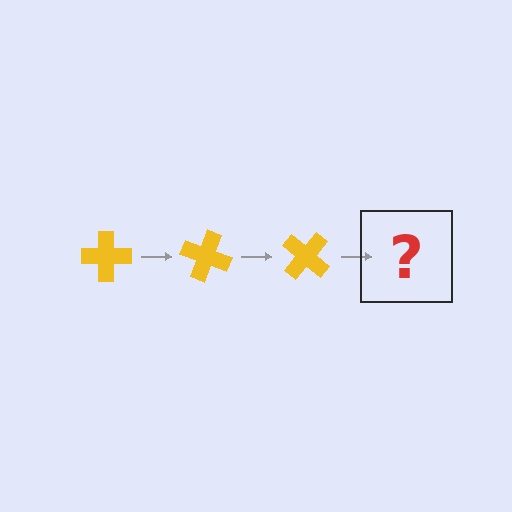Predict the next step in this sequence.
The next step is a yellow cross rotated 60 degrees.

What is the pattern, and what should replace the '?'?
The pattern is that the cross rotates 20 degrees each step. The '?' should be a yellow cross rotated 60 degrees.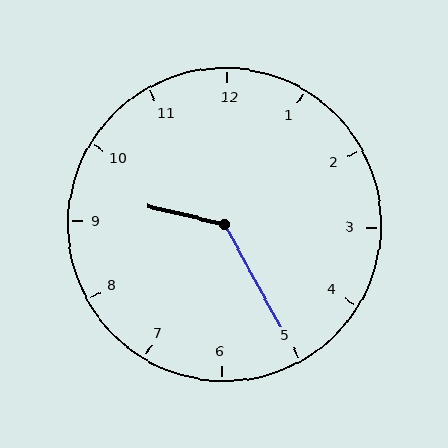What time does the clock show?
9:25.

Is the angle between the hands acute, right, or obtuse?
It is obtuse.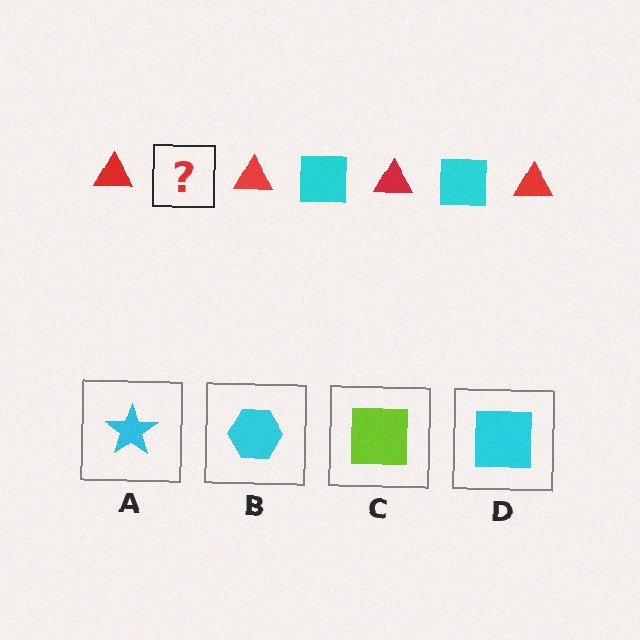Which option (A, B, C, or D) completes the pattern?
D.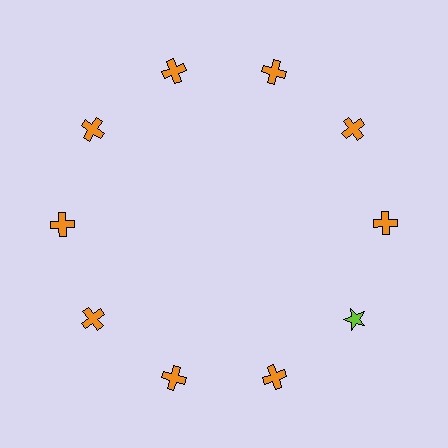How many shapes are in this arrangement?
There are 10 shapes arranged in a ring pattern.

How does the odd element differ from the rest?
It differs in both color (lime instead of orange) and shape (star instead of cross).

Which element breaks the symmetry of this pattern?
The lime star at roughly the 4 o'clock position breaks the symmetry. All other shapes are orange crosses.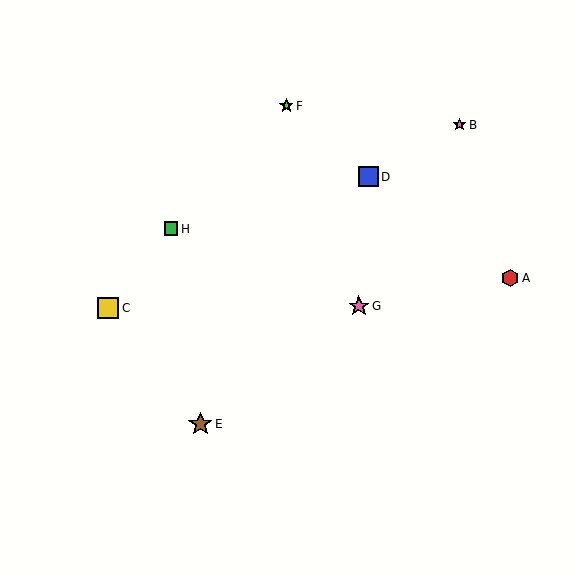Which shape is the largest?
The brown star (labeled E) is the largest.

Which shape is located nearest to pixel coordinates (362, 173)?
The blue square (labeled D) at (368, 177) is nearest to that location.